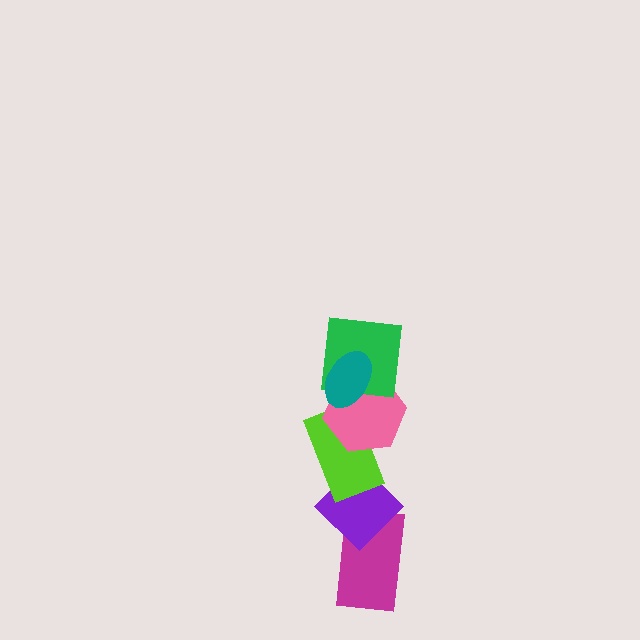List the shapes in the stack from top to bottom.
From top to bottom: the teal ellipse, the green square, the pink hexagon, the lime rectangle, the purple diamond, the magenta rectangle.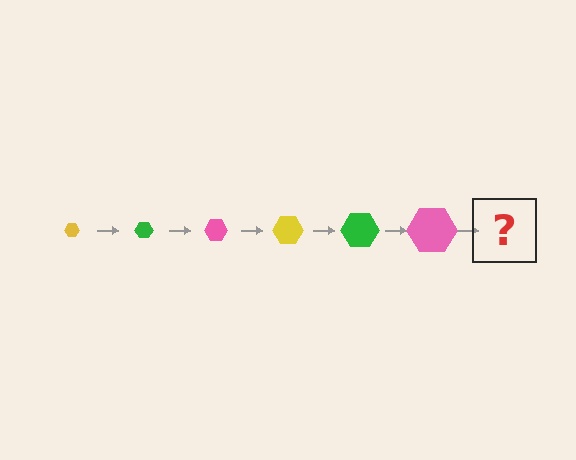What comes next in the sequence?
The next element should be a yellow hexagon, larger than the previous one.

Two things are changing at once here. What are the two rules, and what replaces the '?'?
The two rules are that the hexagon grows larger each step and the color cycles through yellow, green, and pink. The '?' should be a yellow hexagon, larger than the previous one.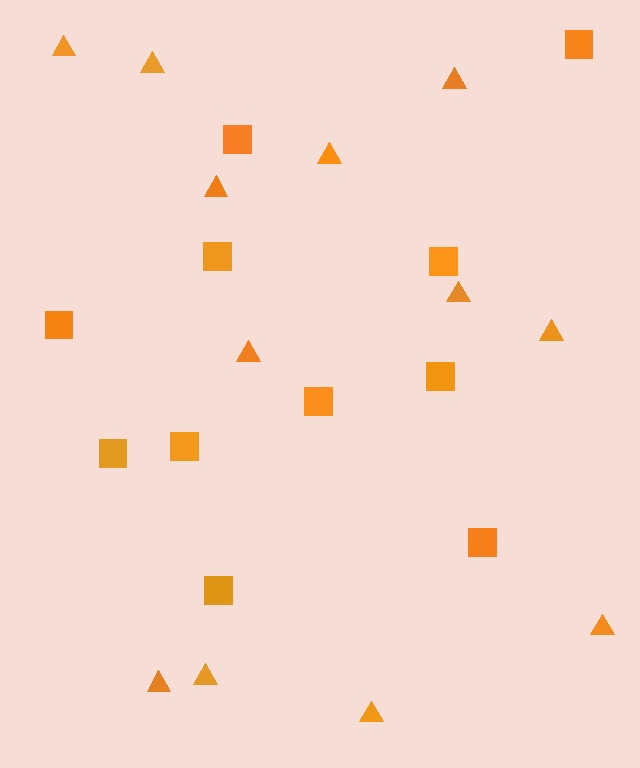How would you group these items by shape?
There are 2 groups: one group of triangles (12) and one group of squares (11).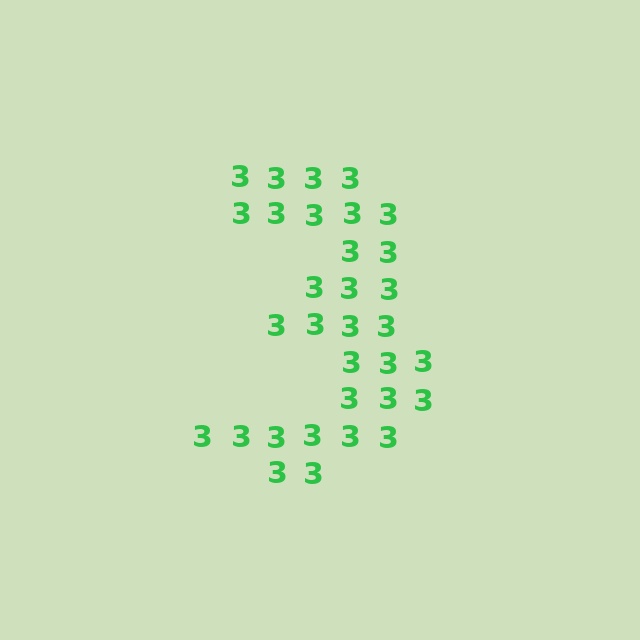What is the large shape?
The large shape is the digit 3.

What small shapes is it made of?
It is made of small digit 3's.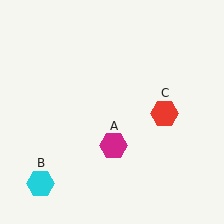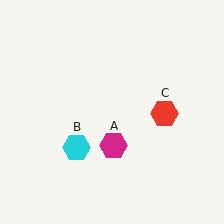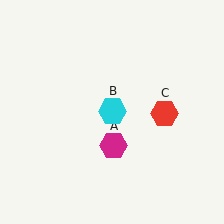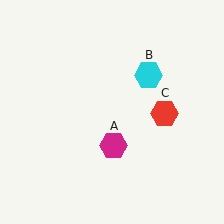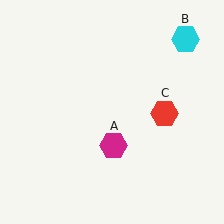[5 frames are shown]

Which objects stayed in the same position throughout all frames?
Magenta hexagon (object A) and red hexagon (object C) remained stationary.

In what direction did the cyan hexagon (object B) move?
The cyan hexagon (object B) moved up and to the right.